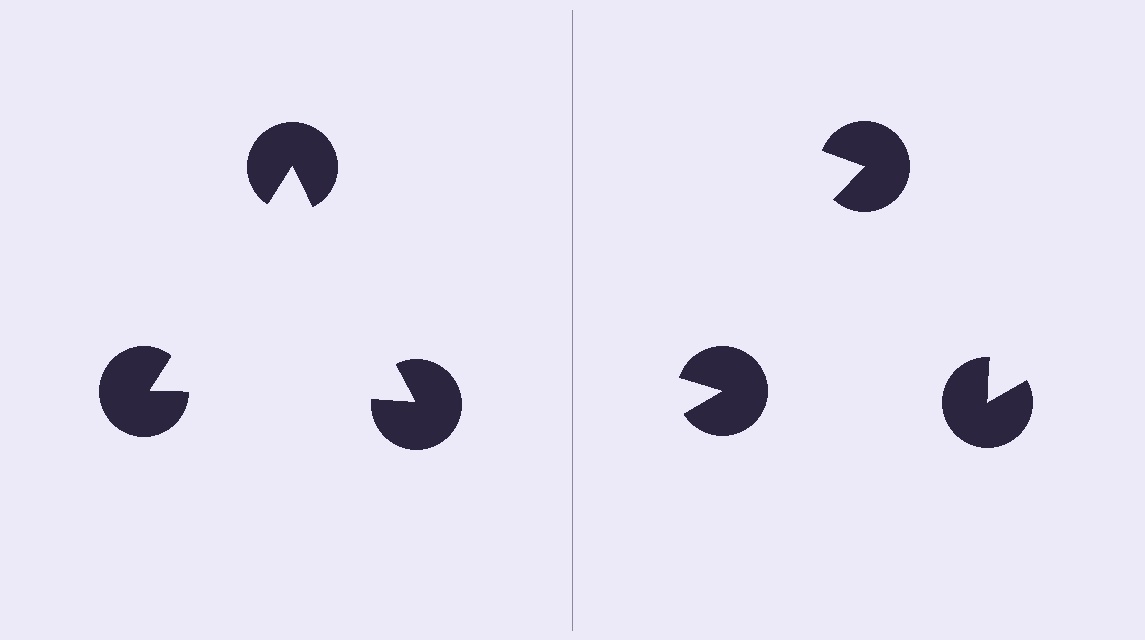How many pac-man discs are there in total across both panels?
6 — 3 on each side.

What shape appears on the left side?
An illusory triangle.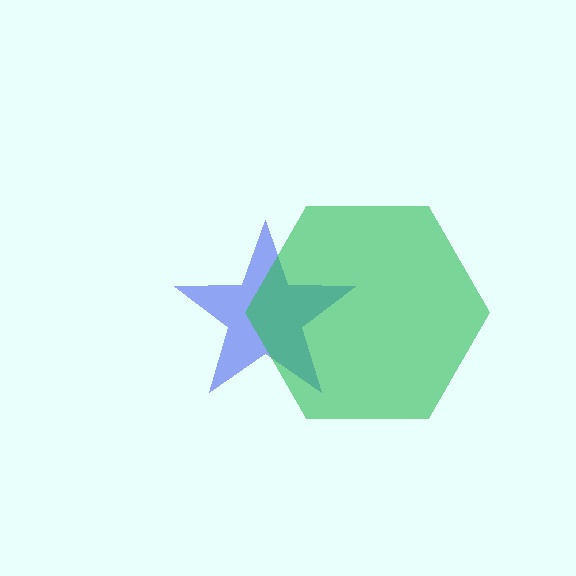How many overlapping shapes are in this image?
There are 2 overlapping shapes in the image.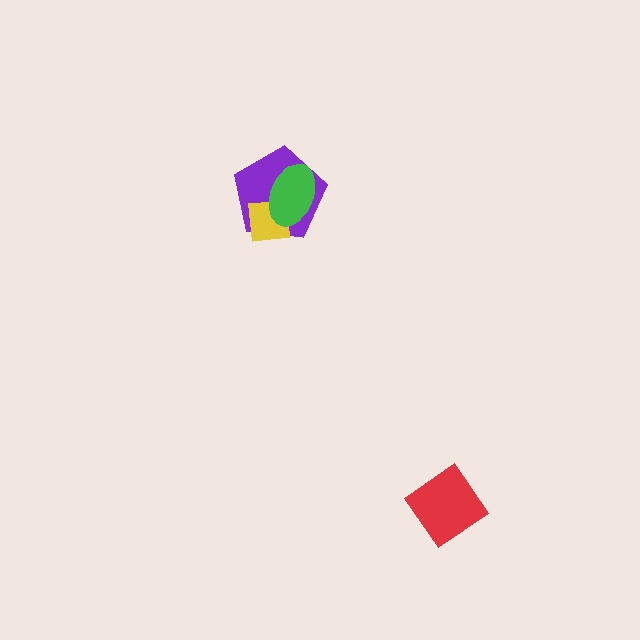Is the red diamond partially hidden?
No, no other shape covers it.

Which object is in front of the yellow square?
The green ellipse is in front of the yellow square.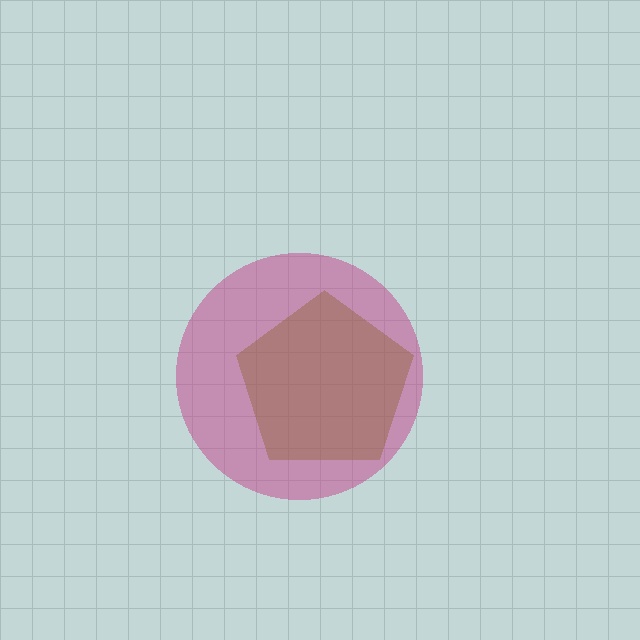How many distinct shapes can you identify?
There are 2 distinct shapes: a magenta circle, a brown pentagon.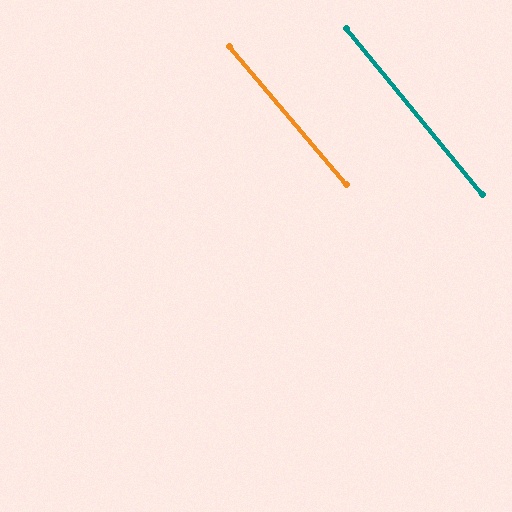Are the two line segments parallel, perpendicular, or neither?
Parallel — their directions differ by only 1.1°.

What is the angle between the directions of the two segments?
Approximately 1 degree.